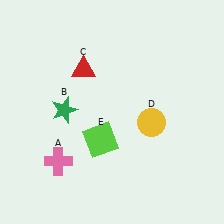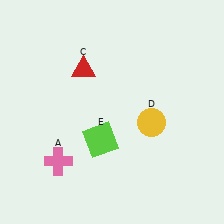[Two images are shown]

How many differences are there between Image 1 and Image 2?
There is 1 difference between the two images.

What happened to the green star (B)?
The green star (B) was removed in Image 2. It was in the top-left area of Image 1.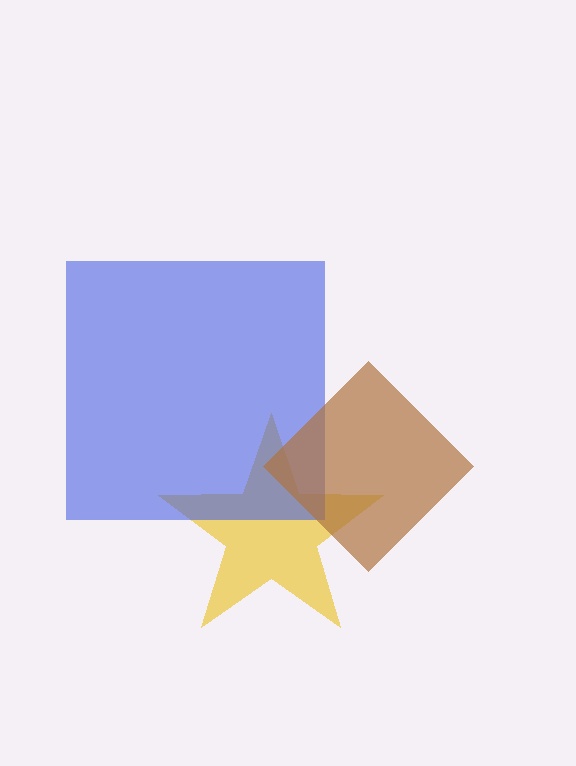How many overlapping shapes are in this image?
There are 3 overlapping shapes in the image.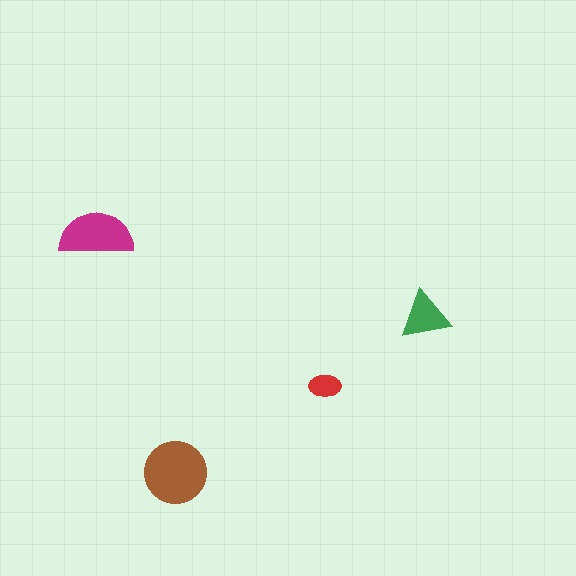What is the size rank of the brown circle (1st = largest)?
1st.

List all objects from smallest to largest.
The red ellipse, the green triangle, the magenta semicircle, the brown circle.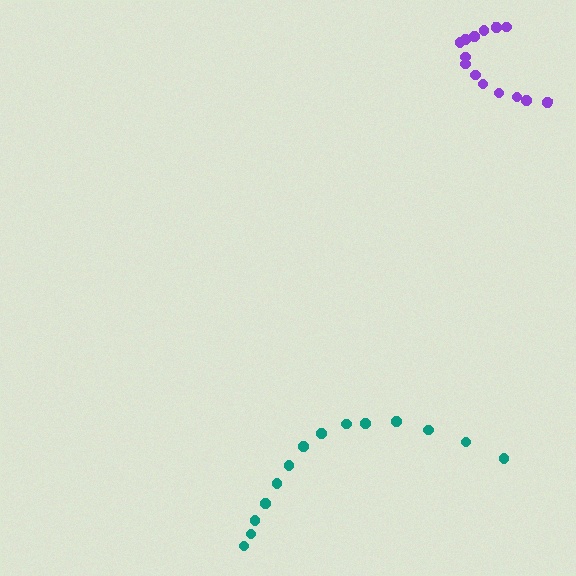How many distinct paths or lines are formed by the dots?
There are 2 distinct paths.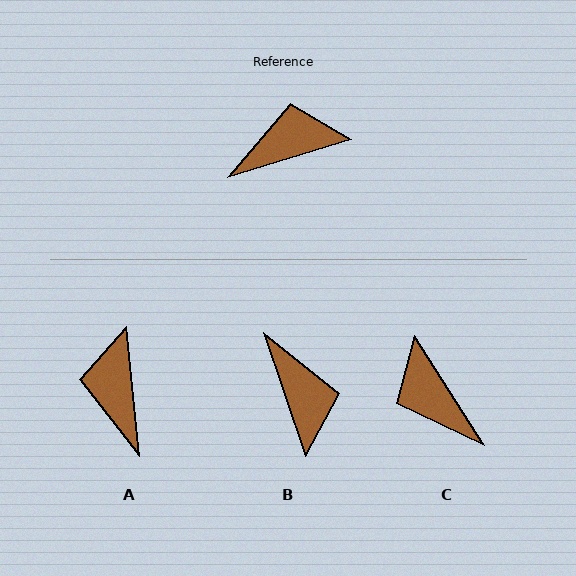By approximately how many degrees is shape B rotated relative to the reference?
Approximately 88 degrees clockwise.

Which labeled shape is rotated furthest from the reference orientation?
C, about 105 degrees away.